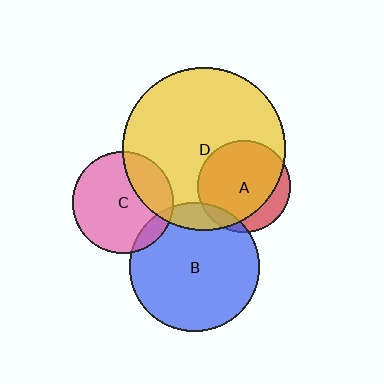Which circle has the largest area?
Circle D (yellow).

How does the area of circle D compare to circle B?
Approximately 1.6 times.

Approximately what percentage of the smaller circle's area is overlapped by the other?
Approximately 10%.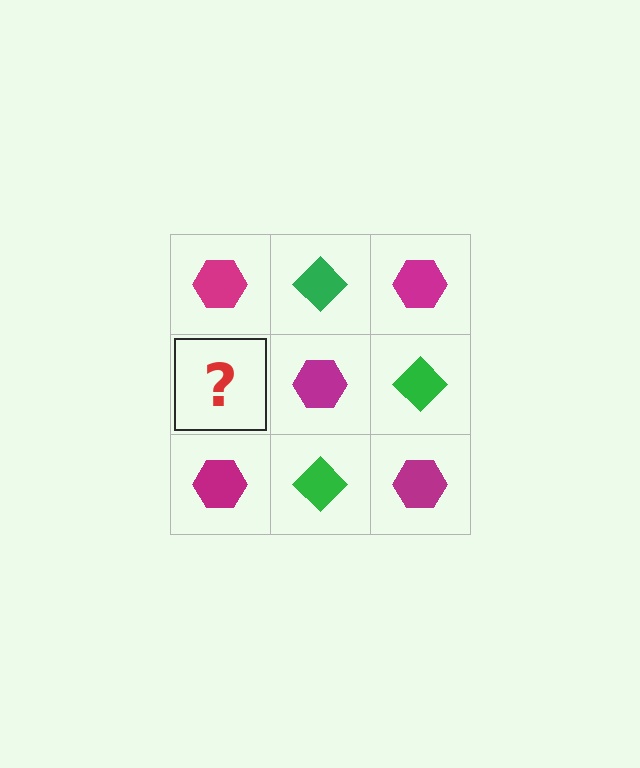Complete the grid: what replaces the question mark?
The question mark should be replaced with a green diamond.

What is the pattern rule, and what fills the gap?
The rule is that it alternates magenta hexagon and green diamond in a checkerboard pattern. The gap should be filled with a green diamond.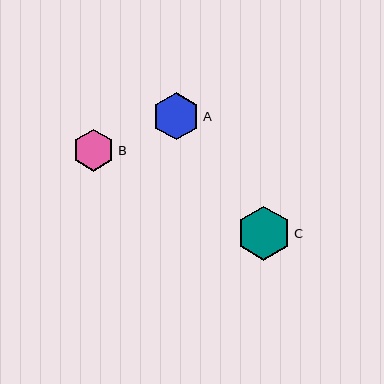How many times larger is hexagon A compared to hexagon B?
Hexagon A is approximately 1.1 times the size of hexagon B.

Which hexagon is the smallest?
Hexagon B is the smallest with a size of approximately 42 pixels.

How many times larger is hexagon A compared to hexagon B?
Hexagon A is approximately 1.1 times the size of hexagon B.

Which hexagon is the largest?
Hexagon C is the largest with a size of approximately 54 pixels.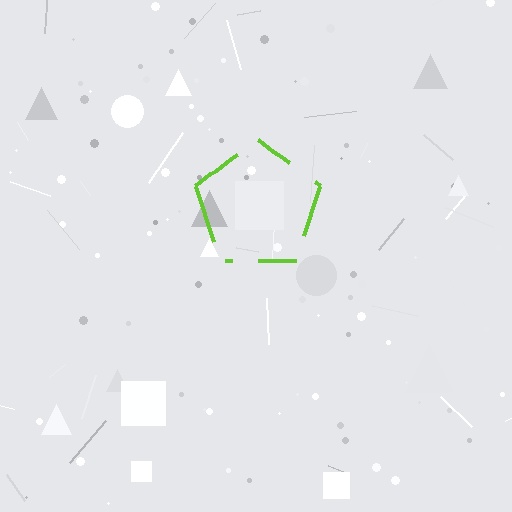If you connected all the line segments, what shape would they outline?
They would outline a pentagon.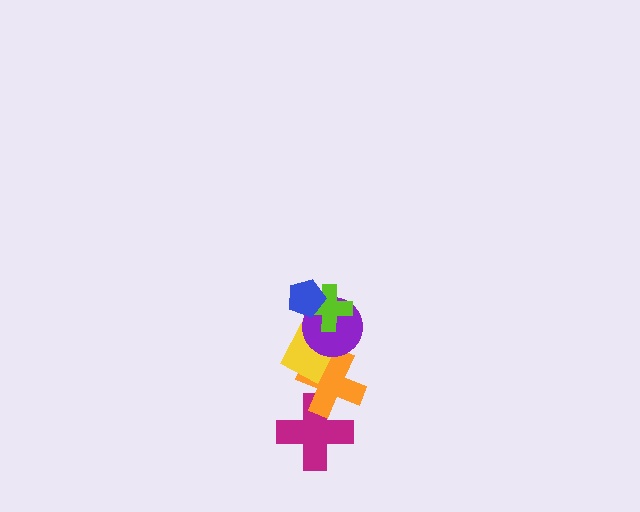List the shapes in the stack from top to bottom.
From top to bottom: the blue pentagon, the lime cross, the purple circle, the yellow rectangle, the orange cross, the magenta cross.